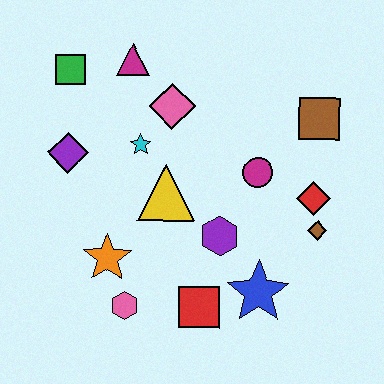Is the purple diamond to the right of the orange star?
No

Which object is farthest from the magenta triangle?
The blue star is farthest from the magenta triangle.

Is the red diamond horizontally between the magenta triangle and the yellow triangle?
No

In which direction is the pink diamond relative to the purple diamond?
The pink diamond is to the right of the purple diamond.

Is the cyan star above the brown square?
No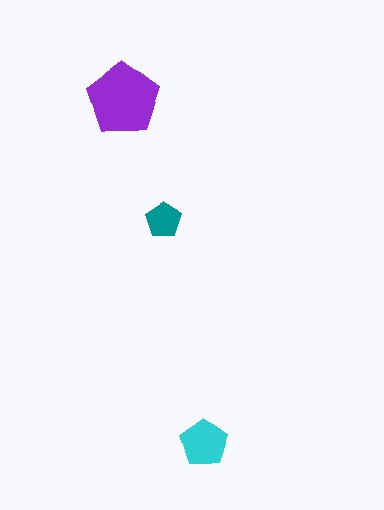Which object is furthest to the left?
The purple pentagon is leftmost.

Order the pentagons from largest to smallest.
the purple one, the cyan one, the teal one.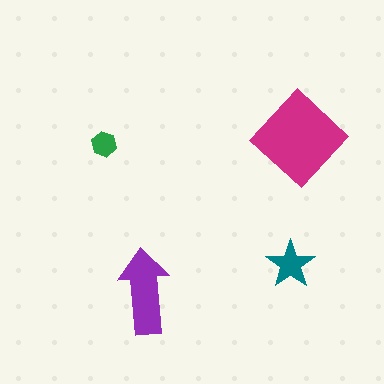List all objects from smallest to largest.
The green hexagon, the teal star, the purple arrow, the magenta diamond.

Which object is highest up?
The magenta diamond is topmost.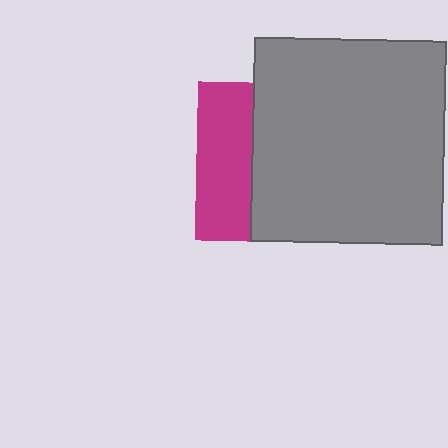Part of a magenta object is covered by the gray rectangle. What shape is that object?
It is a square.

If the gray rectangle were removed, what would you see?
You would see the complete magenta square.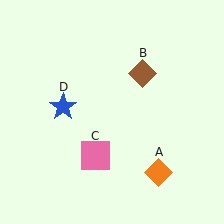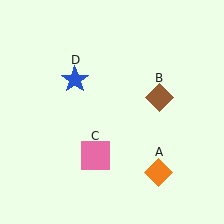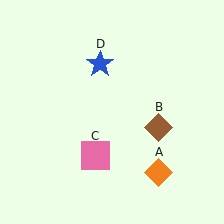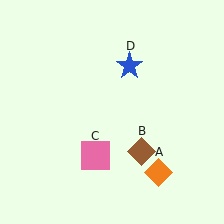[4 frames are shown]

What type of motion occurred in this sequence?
The brown diamond (object B), blue star (object D) rotated clockwise around the center of the scene.